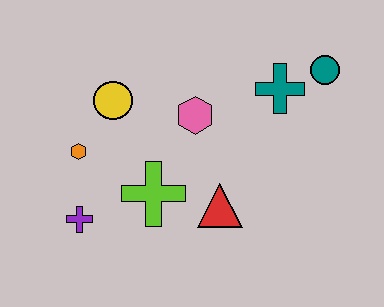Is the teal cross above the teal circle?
No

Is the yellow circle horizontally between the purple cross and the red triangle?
Yes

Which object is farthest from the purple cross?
The teal circle is farthest from the purple cross.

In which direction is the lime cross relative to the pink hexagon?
The lime cross is below the pink hexagon.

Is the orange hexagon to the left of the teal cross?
Yes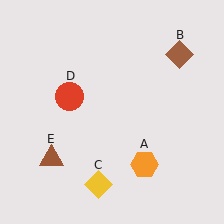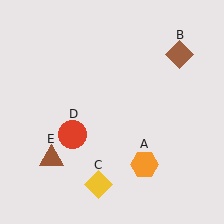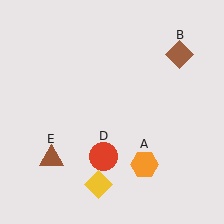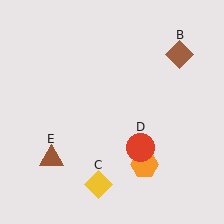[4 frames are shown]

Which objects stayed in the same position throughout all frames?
Orange hexagon (object A) and brown diamond (object B) and yellow diamond (object C) and brown triangle (object E) remained stationary.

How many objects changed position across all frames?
1 object changed position: red circle (object D).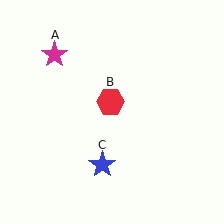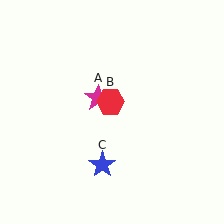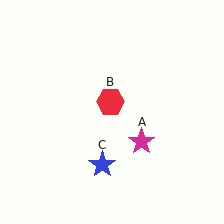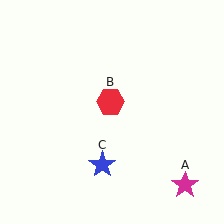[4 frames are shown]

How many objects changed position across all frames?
1 object changed position: magenta star (object A).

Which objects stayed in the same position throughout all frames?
Red hexagon (object B) and blue star (object C) remained stationary.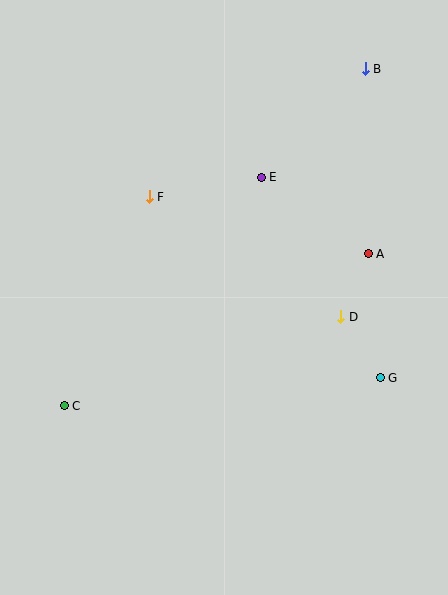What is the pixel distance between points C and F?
The distance between C and F is 225 pixels.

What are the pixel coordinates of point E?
Point E is at (261, 177).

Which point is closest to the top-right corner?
Point B is closest to the top-right corner.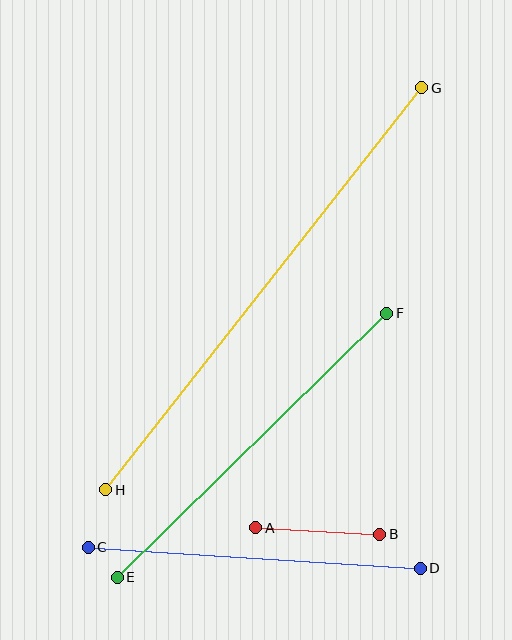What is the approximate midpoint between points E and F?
The midpoint is at approximately (252, 445) pixels.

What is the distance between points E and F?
The distance is approximately 377 pixels.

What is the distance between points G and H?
The distance is approximately 511 pixels.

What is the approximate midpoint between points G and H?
The midpoint is at approximately (264, 289) pixels.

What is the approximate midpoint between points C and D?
The midpoint is at approximately (254, 558) pixels.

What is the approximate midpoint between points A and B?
The midpoint is at approximately (318, 531) pixels.